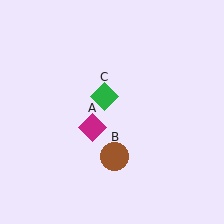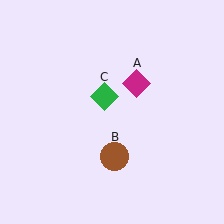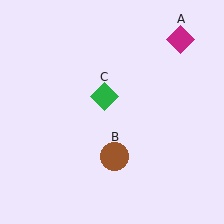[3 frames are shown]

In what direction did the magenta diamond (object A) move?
The magenta diamond (object A) moved up and to the right.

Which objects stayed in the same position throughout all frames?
Brown circle (object B) and green diamond (object C) remained stationary.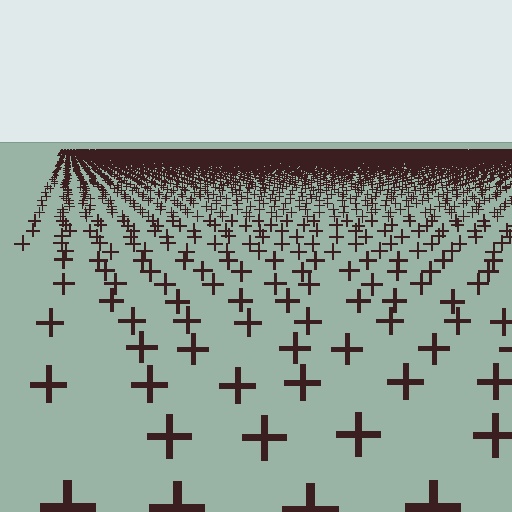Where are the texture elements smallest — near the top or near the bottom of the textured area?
Near the top.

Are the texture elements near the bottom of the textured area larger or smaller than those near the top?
Larger. Near the bottom, elements are closer to the viewer and appear at a bigger on-screen size.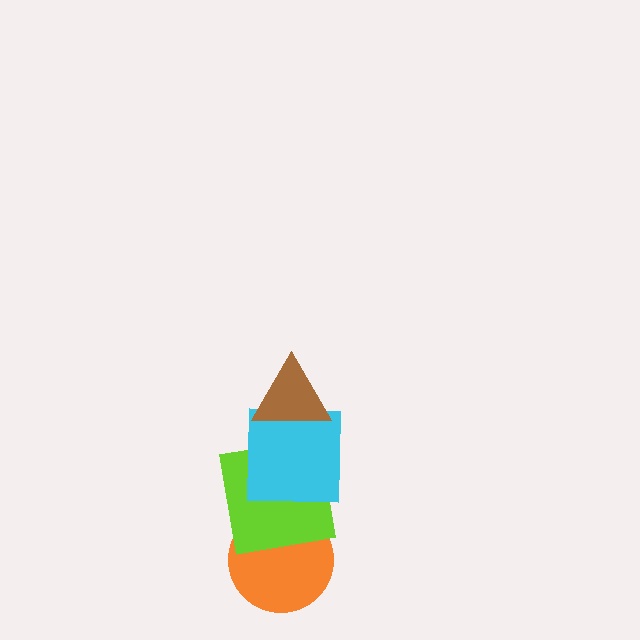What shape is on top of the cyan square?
The brown triangle is on top of the cyan square.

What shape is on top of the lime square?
The cyan square is on top of the lime square.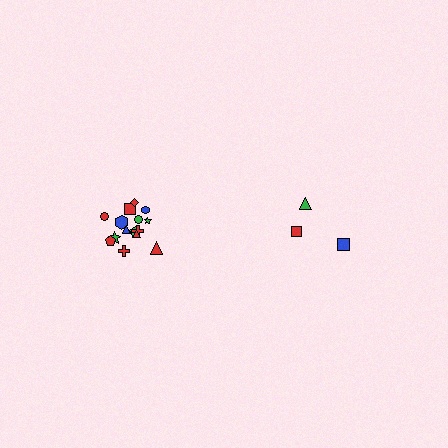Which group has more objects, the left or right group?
The left group.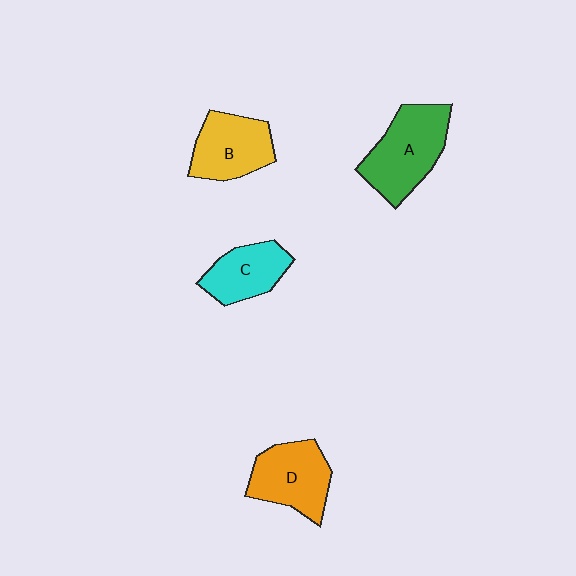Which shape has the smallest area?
Shape C (cyan).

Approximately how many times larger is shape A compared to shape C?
Approximately 1.5 times.